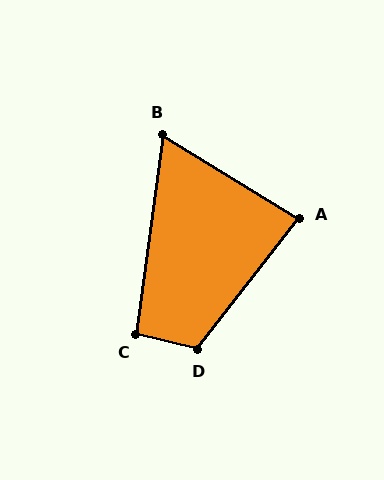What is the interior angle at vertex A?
Approximately 84 degrees (acute).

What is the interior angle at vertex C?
Approximately 96 degrees (obtuse).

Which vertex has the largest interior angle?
D, at approximately 114 degrees.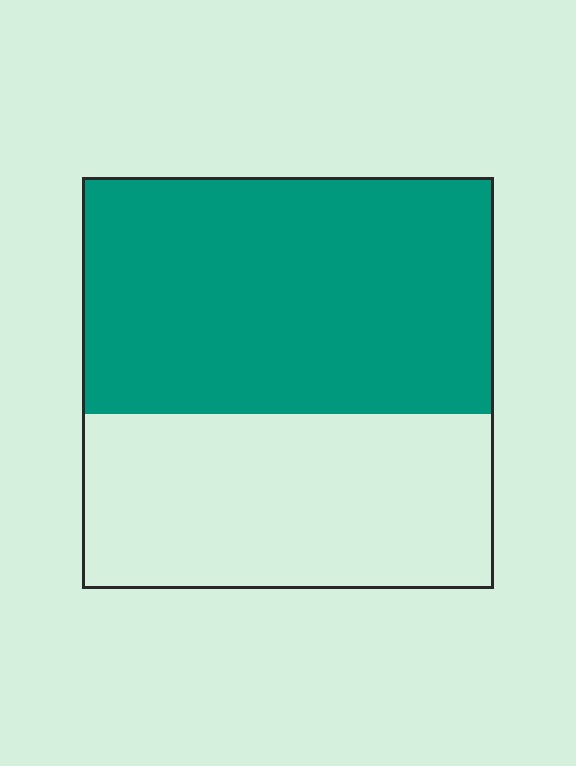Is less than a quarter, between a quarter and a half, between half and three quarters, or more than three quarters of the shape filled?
Between half and three quarters.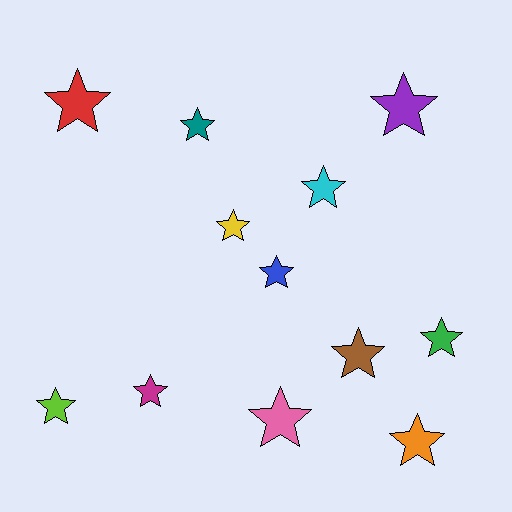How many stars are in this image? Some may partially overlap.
There are 12 stars.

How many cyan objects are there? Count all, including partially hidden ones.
There is 1 cyan object.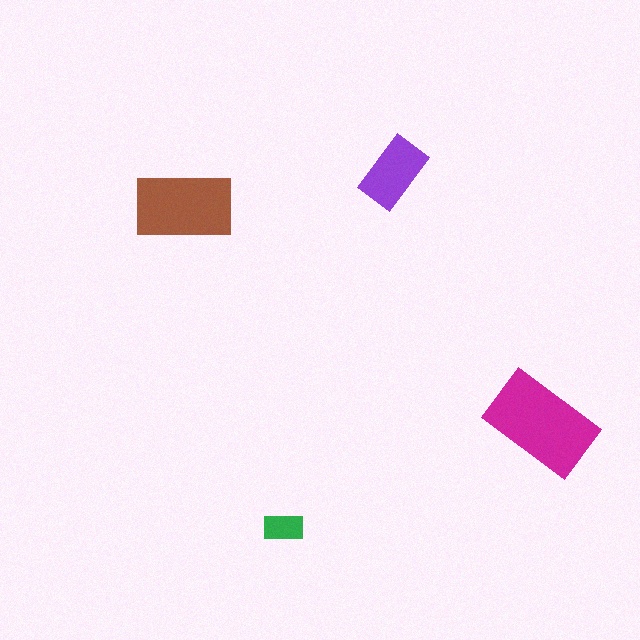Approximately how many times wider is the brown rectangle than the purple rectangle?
About 1.5 times wider.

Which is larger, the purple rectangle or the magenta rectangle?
The magenta one.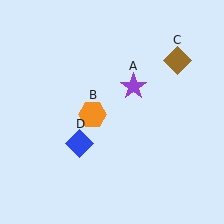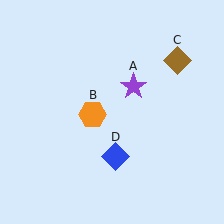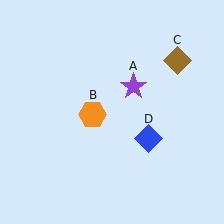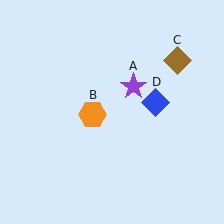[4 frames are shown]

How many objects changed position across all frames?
1 object changed position: blue diamond (object D).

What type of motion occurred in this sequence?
The blue diamond (object D) rotated counterclockwise around the center of the scene.